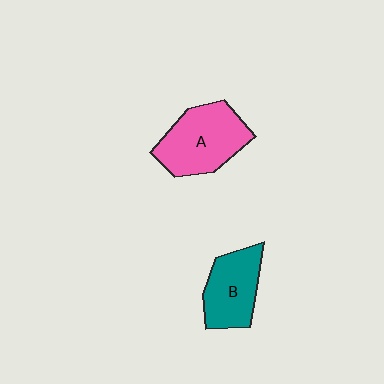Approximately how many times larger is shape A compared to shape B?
Approximately 1.3 times.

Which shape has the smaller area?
Shape B (teal).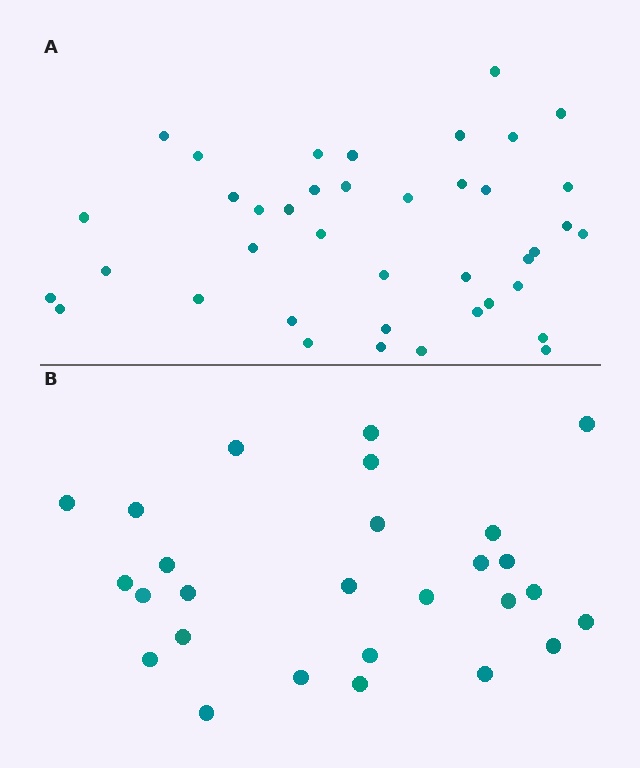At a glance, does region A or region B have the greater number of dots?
Region A (the top region) has more dots.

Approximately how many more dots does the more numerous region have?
Region A has approximately 15 more dots than region B.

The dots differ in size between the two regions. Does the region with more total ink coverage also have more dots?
No. Region B has more total ink coverage because its dots are larger, but region A actually contains more individual dots. Total area can be misleading — the number of items is what matters here.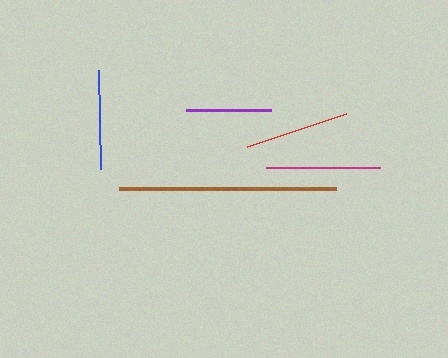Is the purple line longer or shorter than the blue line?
The blue line is longer than the purple line.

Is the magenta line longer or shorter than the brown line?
The brown line is longer than the magenta line.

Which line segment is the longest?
The brown line is the longest at approximately 217 pixels.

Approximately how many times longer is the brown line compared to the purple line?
The brown line is approximately 2.6 times the length of the purple line.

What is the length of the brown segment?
The brown segment is approximately 217 pixels long.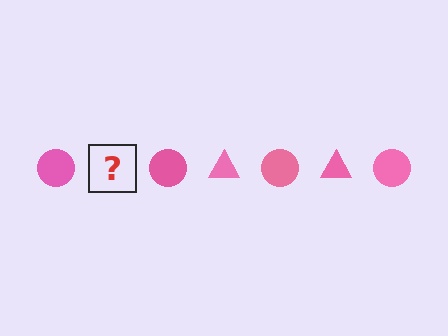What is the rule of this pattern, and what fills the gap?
The rule is that the pattern cycles through circle, triangle shapes in pink. The gap should be filled with a pink triangle.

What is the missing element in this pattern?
The missing element is a pink triangle.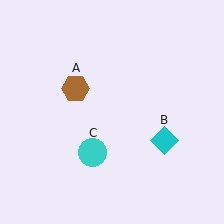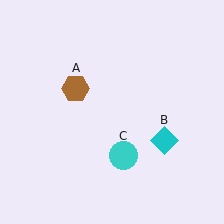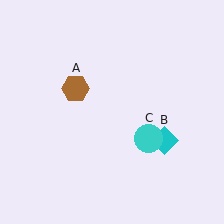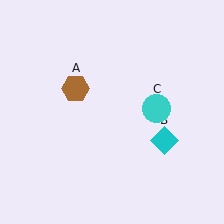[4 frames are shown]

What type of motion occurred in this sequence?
The cyan circle (object C) rotated counterclockwise around the center of the scene.